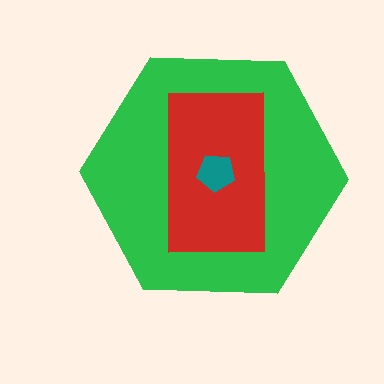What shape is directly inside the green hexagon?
The red rectangle.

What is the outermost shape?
The green hexagon.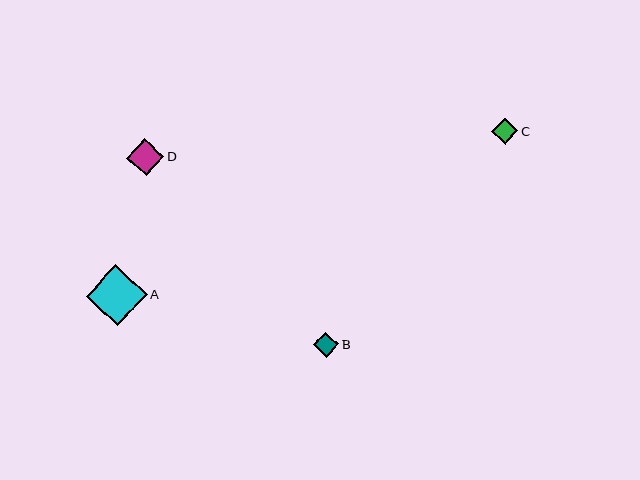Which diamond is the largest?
Diamond A is the largest with a size of approximately 61 pixels.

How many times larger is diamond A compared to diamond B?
Diamond A is approximately 2.4 times the size of diamond B.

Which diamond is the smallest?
Diamond B is the smallest with a size of approximately 25 pixels.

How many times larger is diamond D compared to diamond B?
Diamond D is approximately 1.5 times the size of diamond B.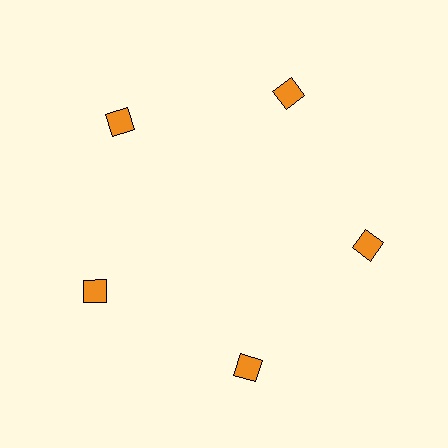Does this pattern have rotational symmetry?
Yes, this pattern has 5-fold rotational symmetry. It looks the same after rotating 72 degrees around the center.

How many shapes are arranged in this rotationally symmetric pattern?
There are 5 shapes, arranged in 5 groups of 1.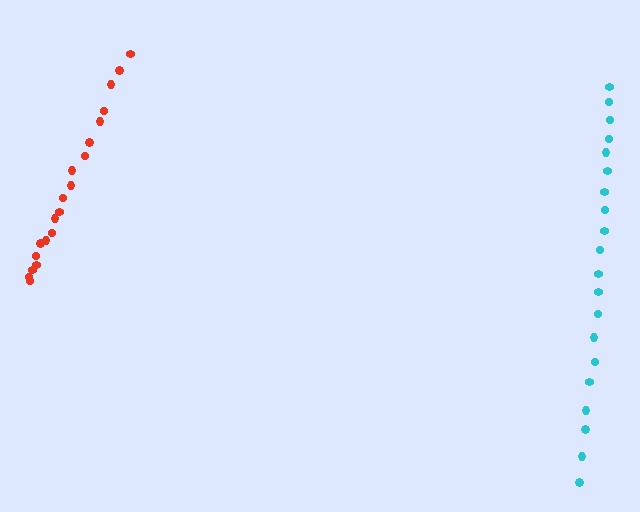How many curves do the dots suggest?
There are 2 distinct paths.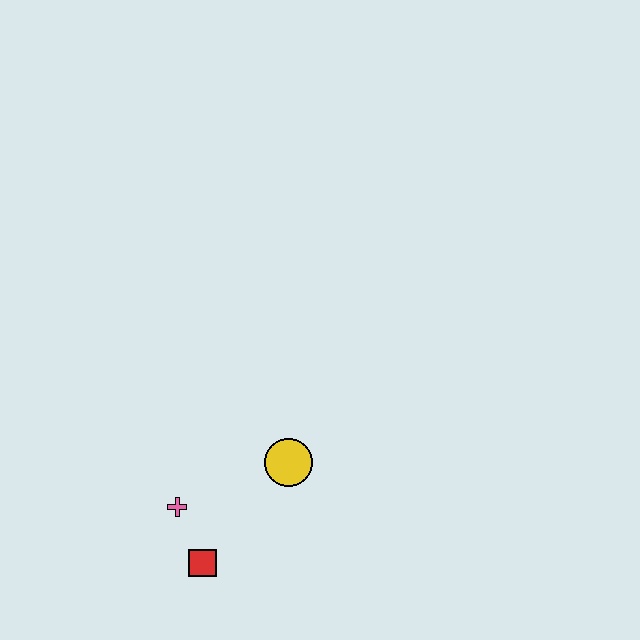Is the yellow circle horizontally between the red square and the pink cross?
No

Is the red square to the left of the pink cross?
No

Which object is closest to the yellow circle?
The pink cross is closest to the yellow circle.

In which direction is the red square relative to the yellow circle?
The red square is below the yellow circle.